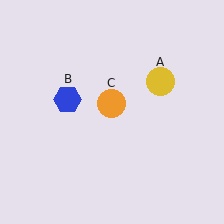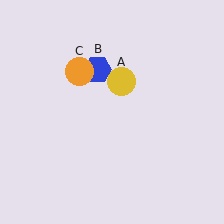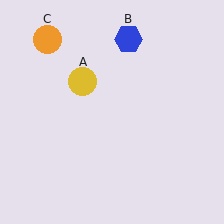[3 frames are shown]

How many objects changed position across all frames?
3 objects changed position: yellow circle (object A), blue hexagon (object B), orange circle (object C).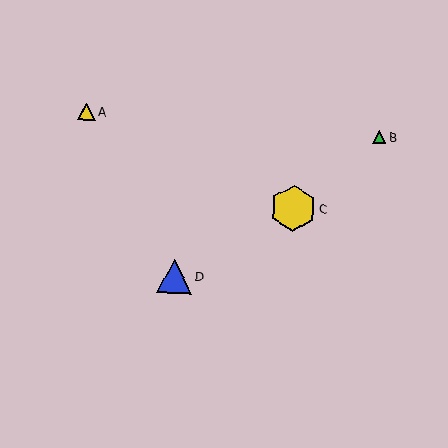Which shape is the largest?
The yellow hexagon (labeled C) is the largest.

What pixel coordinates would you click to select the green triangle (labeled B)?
Click at (379, 137) to select the green triangle B.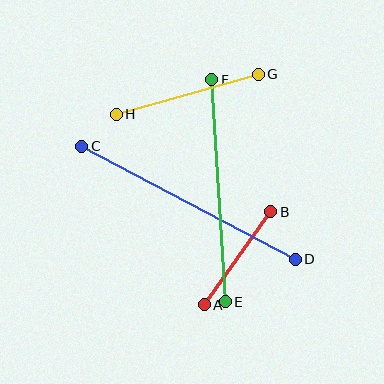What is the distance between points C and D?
The distance is approximately 242 pixels.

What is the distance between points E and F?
The distance is approximately 223 pixels.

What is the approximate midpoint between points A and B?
The midpoint is at approximately (237, 258) pixels.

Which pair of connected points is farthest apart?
Points C and D are farthest apart.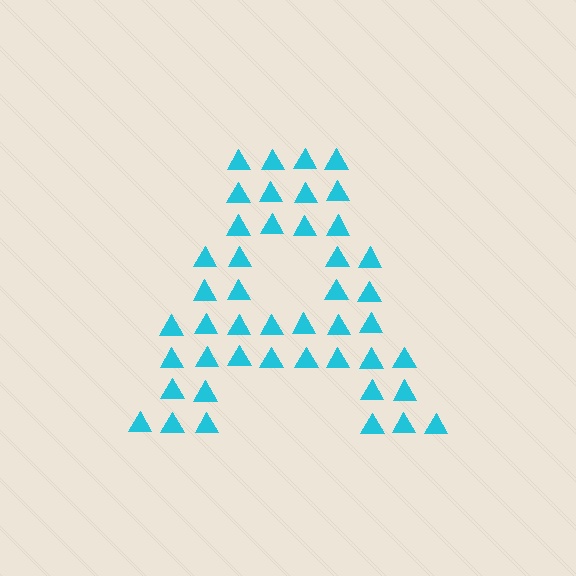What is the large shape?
The large shape is the letter A.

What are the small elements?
The small elements are triangles.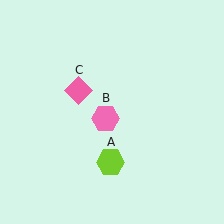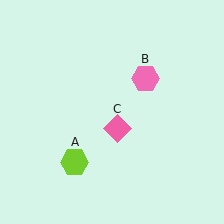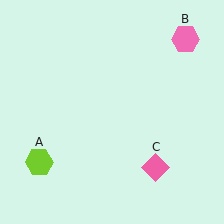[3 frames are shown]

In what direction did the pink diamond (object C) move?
The pink diamond (object C) moved down and to the right.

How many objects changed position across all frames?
3 objects changed position: lime hexagon (object A), pink hexagon (object B), pink diamond (object C).